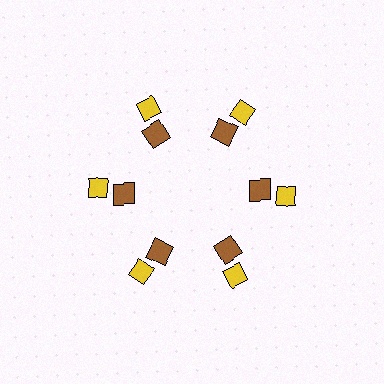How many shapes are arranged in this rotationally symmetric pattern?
There are 12 shapes, arranged in 6 groups of 2.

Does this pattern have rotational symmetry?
Yes, this pattern has 6-fold rotational symmetry. It looks the same after rotating 60 degrees around the center.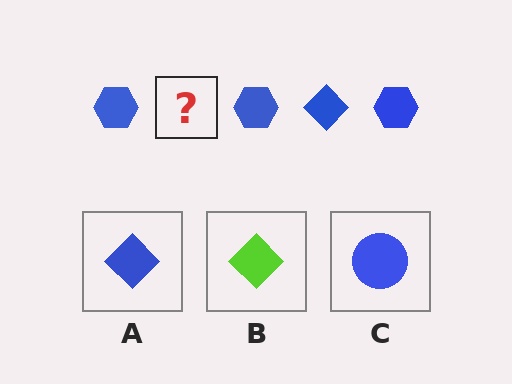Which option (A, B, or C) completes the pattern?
A.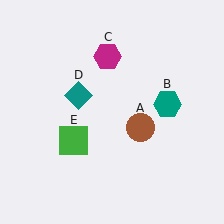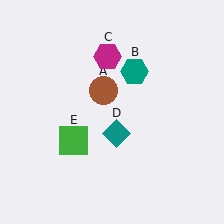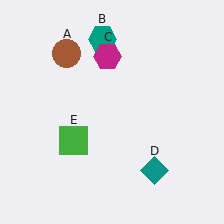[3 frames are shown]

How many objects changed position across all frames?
3 objects changed position: brown circle (object A), teal hexagon (object B), teal diamond (object D).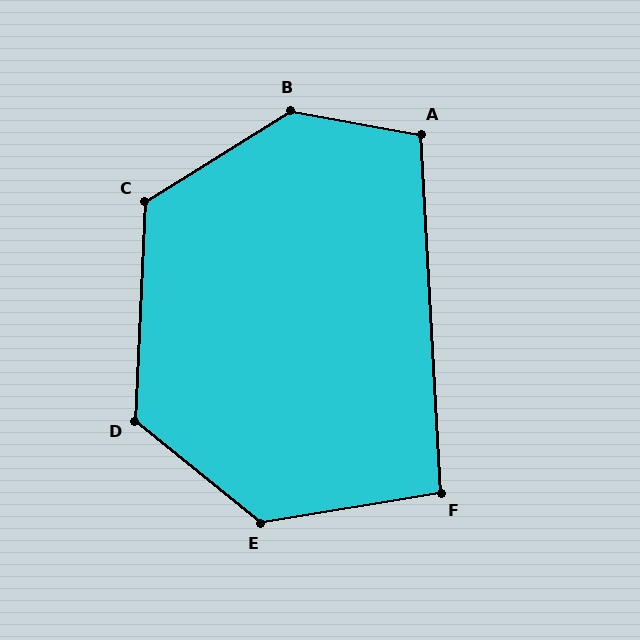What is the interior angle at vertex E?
Approximately 132 degrees (obtuse).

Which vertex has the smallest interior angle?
F, at approximately 96 degrees.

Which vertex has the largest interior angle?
B, at approximately 138 degrees.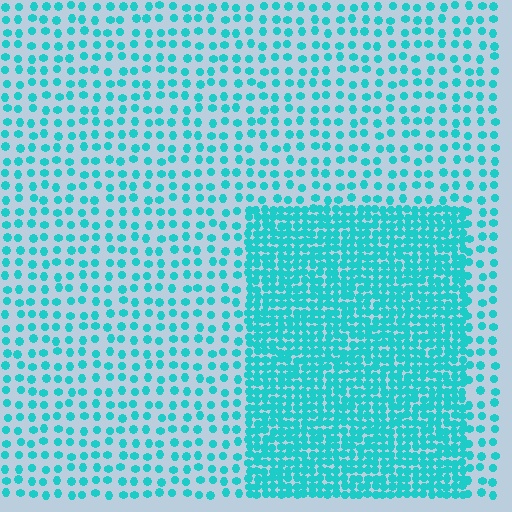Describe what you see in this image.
The image contains small cyan elements arranged at two different densities. A rectangle-shaped region is visible where the elements are more densely packed than the surrounding area.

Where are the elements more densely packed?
The elements are more densely packed inside the rectangle boundary.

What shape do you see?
I see a rectangle.